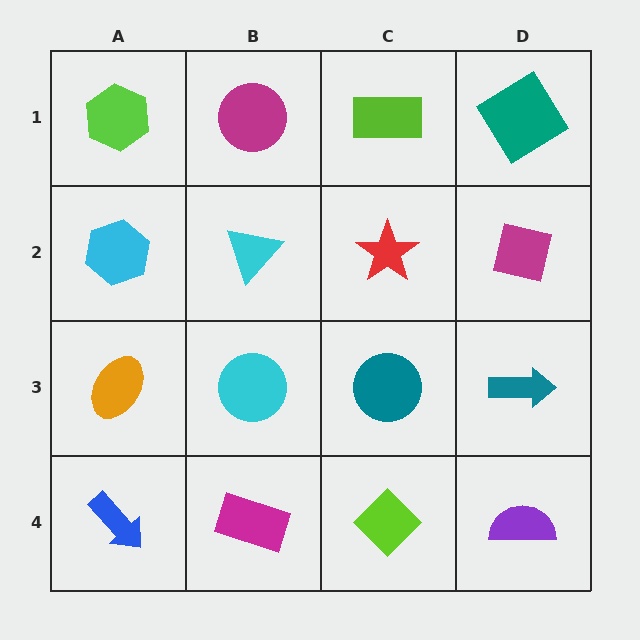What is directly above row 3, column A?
A cyan hexagon.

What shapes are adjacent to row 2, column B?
A magenta circle (row 1, column B), a cyan circle (row 3, column B), a cyan hexagon (row 2, column A), a red star (row 2, column C).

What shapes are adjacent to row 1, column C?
A red star (row 2, column C), a magenta circle (row 1, column B), a teal diamond (row 1, column D).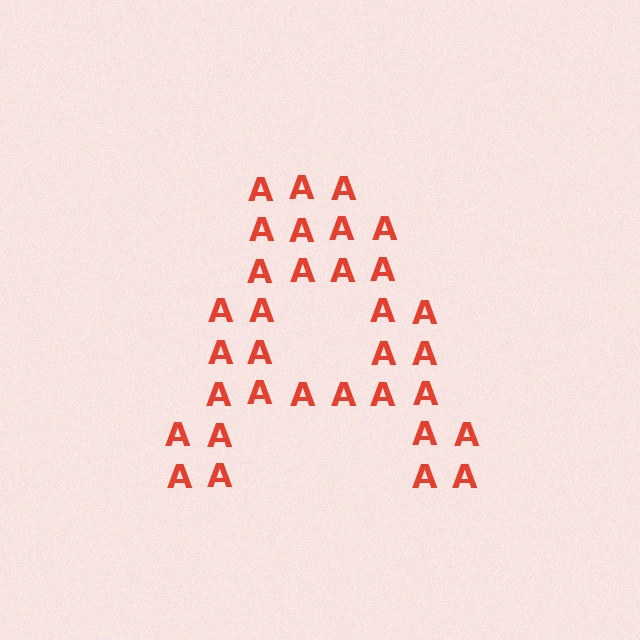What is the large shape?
The large shape is the letter A.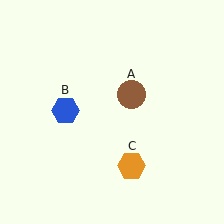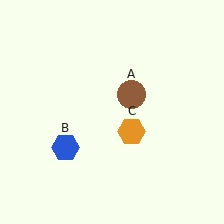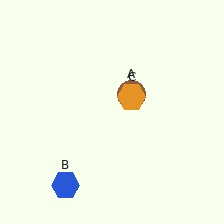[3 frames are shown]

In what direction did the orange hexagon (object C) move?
The orange hexagon (object C) moved up.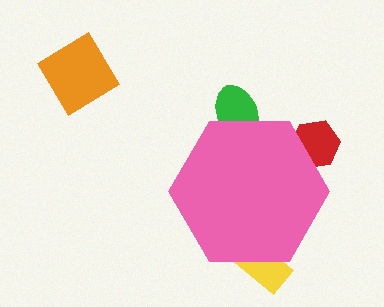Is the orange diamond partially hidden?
No, the orange diamond is fully visible.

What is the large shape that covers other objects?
A pink hexagon.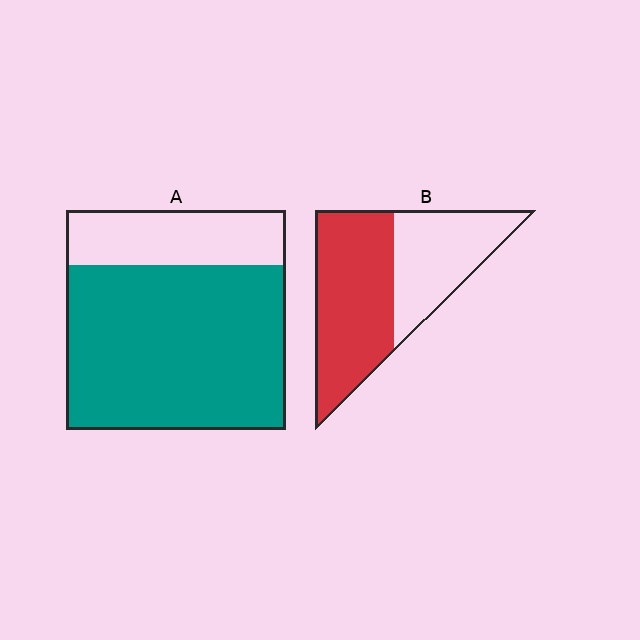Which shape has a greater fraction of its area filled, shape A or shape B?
Shape A.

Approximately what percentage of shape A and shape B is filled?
A is approximately 75% and B is approximately 60%.